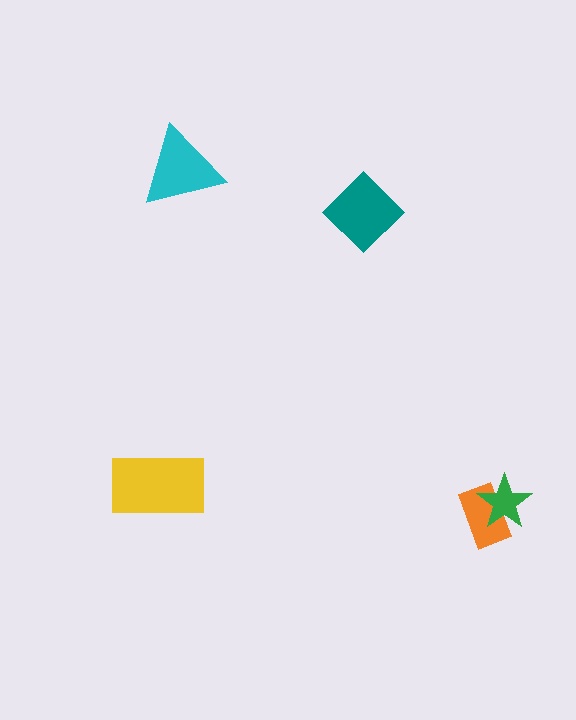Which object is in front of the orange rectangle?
The green star is in front of the orange rectangle.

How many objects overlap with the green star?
1 object overlaps with the green star.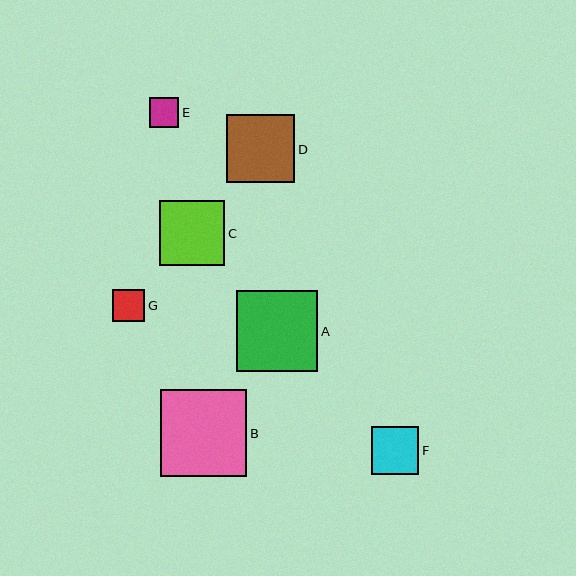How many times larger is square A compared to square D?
Square A is approximately 1.2 times the size of square D.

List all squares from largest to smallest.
From largest to smallest: B, A, D, C, F, G, E.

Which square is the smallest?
Square E is the smallest with a size of approximately 30 pixels.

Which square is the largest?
Square B is the largest with a size of approximately 86 pixels.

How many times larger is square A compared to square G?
Square A is approximately 2.5 times the size of square G.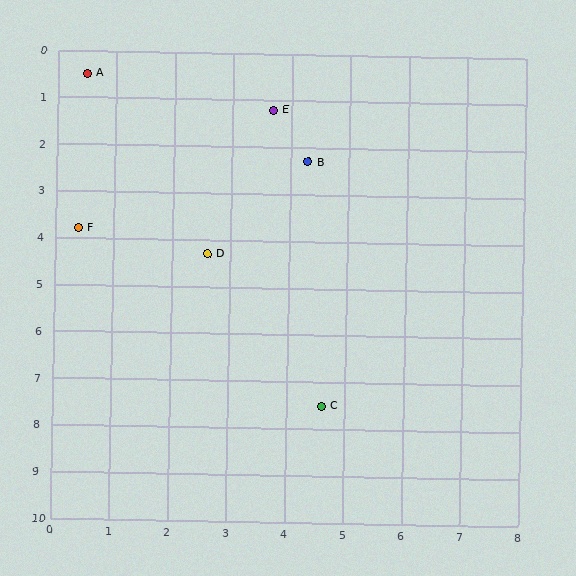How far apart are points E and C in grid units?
Points E and C are about 6.4 grid units apart.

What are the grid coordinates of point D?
Point D is at approximately (2.6, 4.3).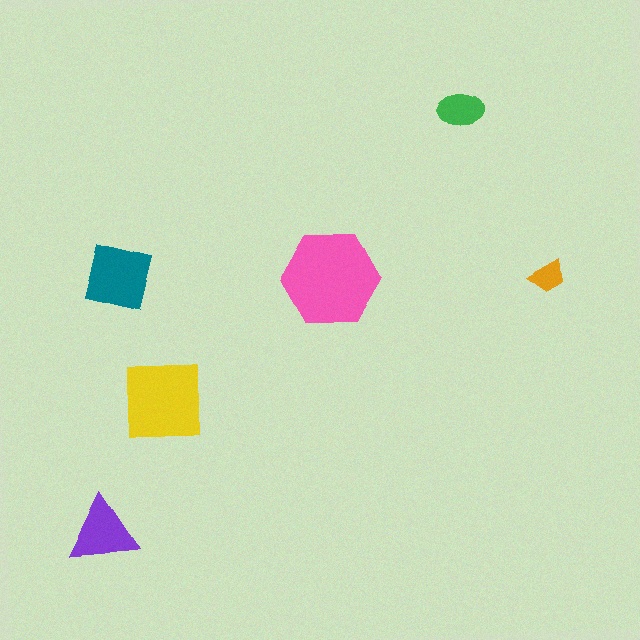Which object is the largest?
The pink hexagon.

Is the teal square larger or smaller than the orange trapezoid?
Larger.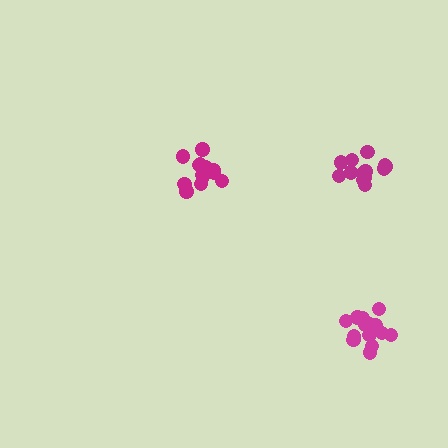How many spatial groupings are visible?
There are 3 spatial groupings.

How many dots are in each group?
Group 1: 13 dots, Group 2: 15 dots, Group 3: 14 dots (42 total).